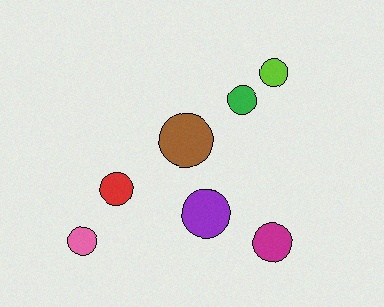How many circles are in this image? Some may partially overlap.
There are 7 circles.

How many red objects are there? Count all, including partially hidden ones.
There is 1 red object.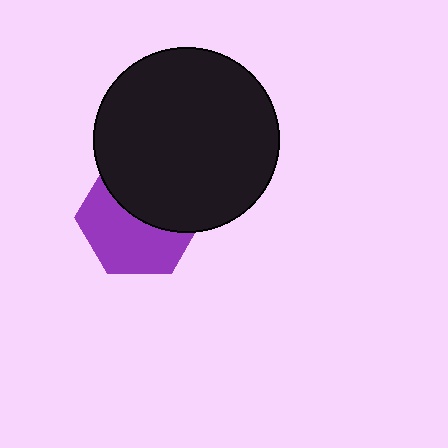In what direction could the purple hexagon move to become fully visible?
The purple hexagon could move down. That would shift it out from behind the black circle entirely.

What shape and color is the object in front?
The object in front is a black circle.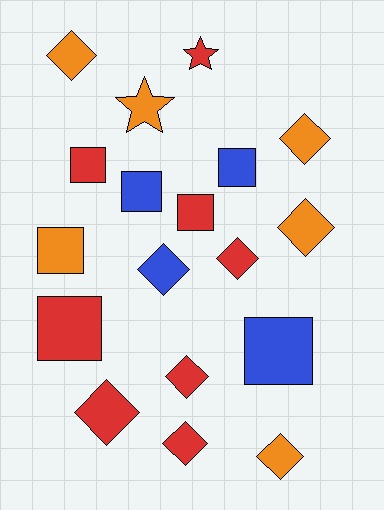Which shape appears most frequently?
Diamond, with 9 objects.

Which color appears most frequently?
Red, with 8 objects.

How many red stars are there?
There is 1 red star.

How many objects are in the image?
There are 18 objects.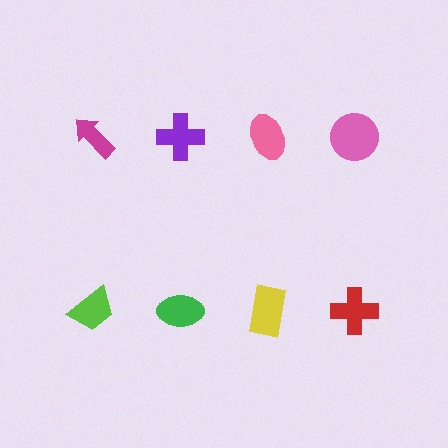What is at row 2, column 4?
A red cross.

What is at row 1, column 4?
A pink circle.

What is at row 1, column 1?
A magenta arrow.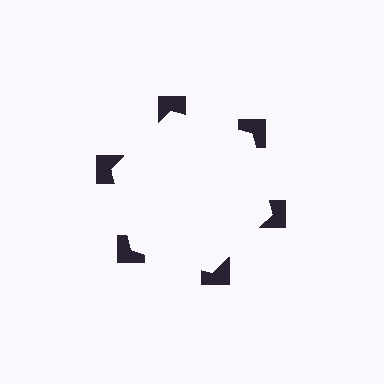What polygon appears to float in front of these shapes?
An illusory hexagon — its edges are inferred from the aligned wedge cuts in the notched squares, not physically drawn.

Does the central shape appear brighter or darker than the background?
It typically appears slightly brighter than the background, even though no actual brightness change is drawn.